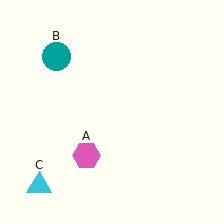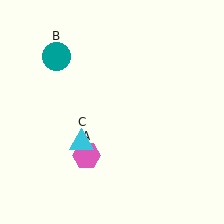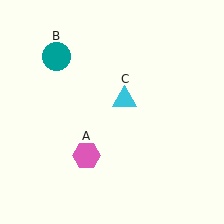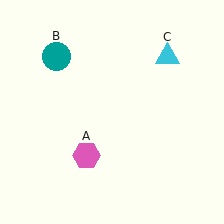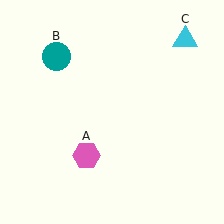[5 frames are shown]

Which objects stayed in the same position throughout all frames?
Pink hexagon (object A) and teal circle (object B) remained stationary.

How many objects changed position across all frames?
1 object changed position: cyan triangle (object C).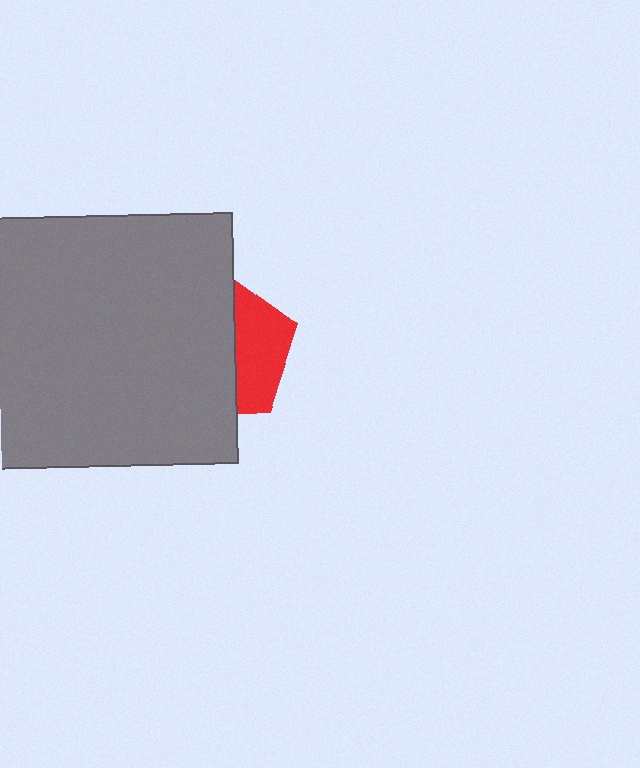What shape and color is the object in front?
The object in front is a gray rectangle.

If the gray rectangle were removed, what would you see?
You would see the complete red pentagon.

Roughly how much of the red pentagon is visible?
A small part of it is visible (roughly 37%).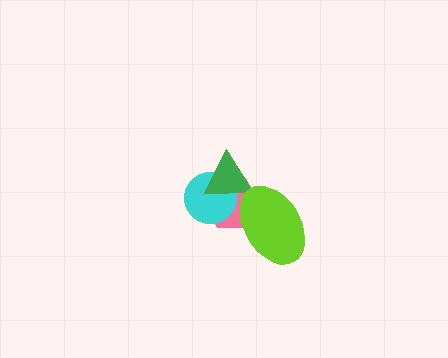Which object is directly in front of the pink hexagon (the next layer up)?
The cyan circle is directly in front of the pink hexagon.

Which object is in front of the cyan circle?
The green triangle is in front of the cyan circle.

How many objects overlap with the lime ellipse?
1 object overlaps with the lime ellipse.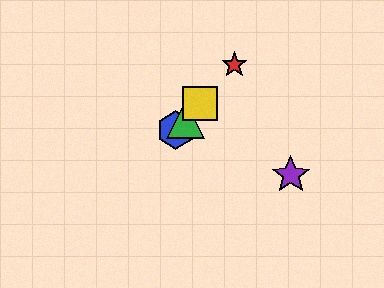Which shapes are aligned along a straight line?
The red star, the blue hexagon, the green triangle, the yellow square are aligned along a straight line.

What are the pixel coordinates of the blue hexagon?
The blue hexagon is at (176, 130).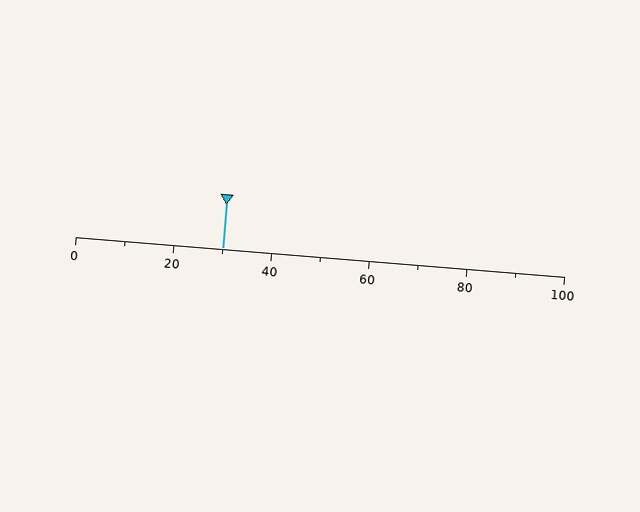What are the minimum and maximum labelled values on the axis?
The axis runs from 0 to 100.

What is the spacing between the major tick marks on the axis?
The major ticks are spaced 20 apart.